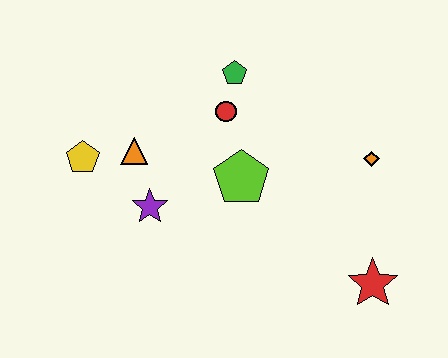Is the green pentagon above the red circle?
Yes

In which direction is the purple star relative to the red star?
The purple star is to the left of the red star.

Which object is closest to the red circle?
The green pentagon is closest to the red circle.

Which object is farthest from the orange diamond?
The yellow pentagon is farthest from the orange diamond.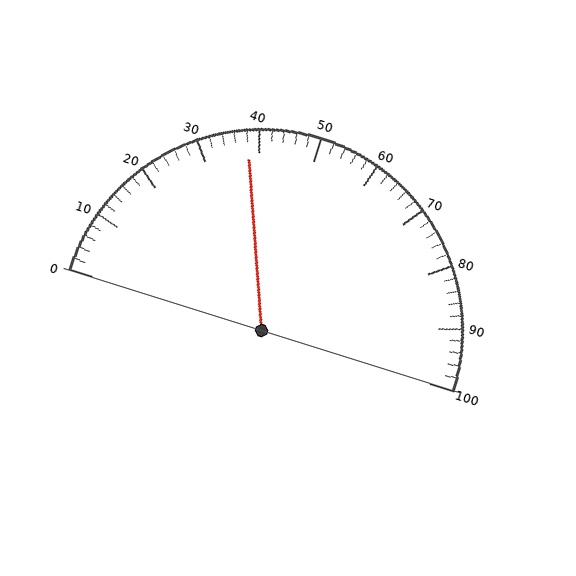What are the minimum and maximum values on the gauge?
The gauge ranges from 0 to 100.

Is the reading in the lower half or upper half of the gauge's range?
The reading is in the lower half of the range (0 to 100).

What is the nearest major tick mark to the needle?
The nearest major tick mark is 40.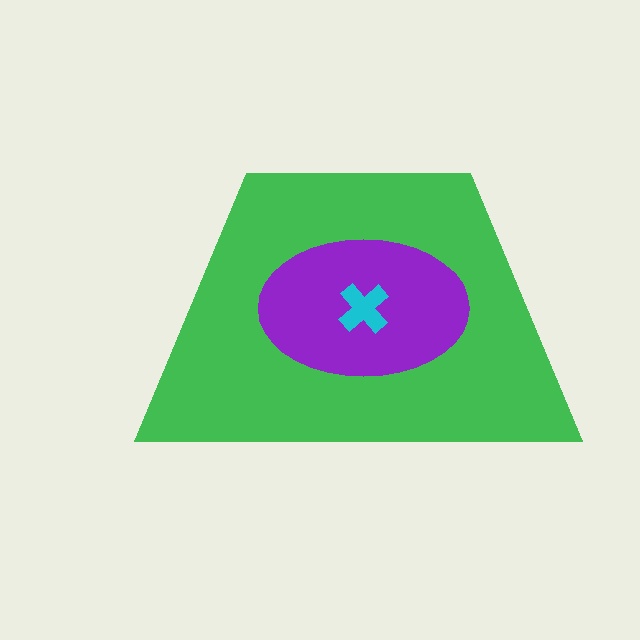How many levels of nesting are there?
3.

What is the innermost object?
The cyan cross.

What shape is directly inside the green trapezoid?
The purple ellipse.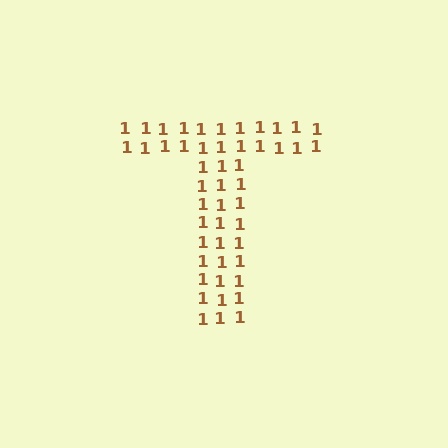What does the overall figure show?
The overall figure shows the letter T.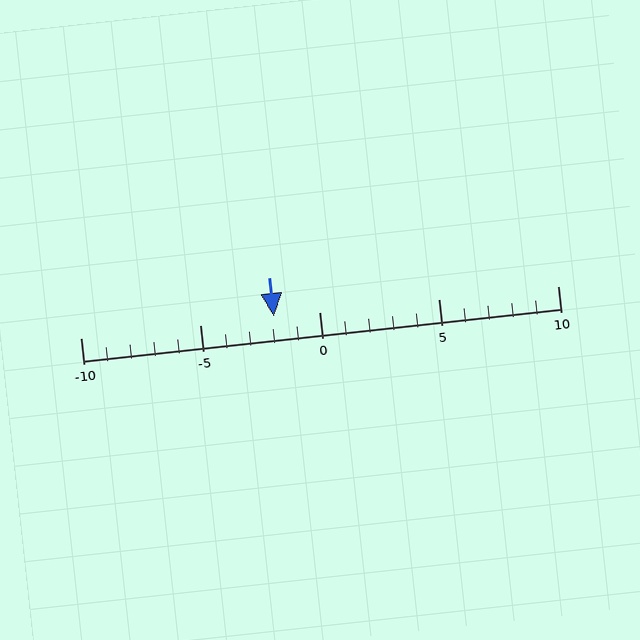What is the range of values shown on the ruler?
The ruler shows values from -10 to 10.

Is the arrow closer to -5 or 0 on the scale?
The arrow is closer to 0.